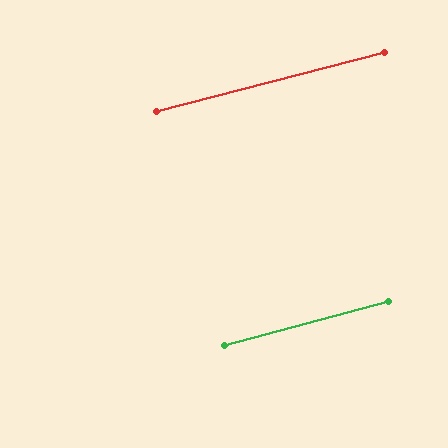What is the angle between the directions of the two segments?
Approximately 1 degree.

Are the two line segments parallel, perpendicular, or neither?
Parallel — their directions differ by only 0.5°.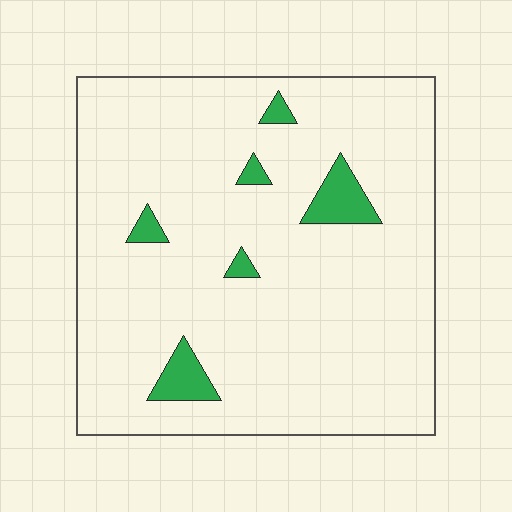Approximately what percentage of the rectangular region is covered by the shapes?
Approximately 5%.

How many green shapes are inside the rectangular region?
6.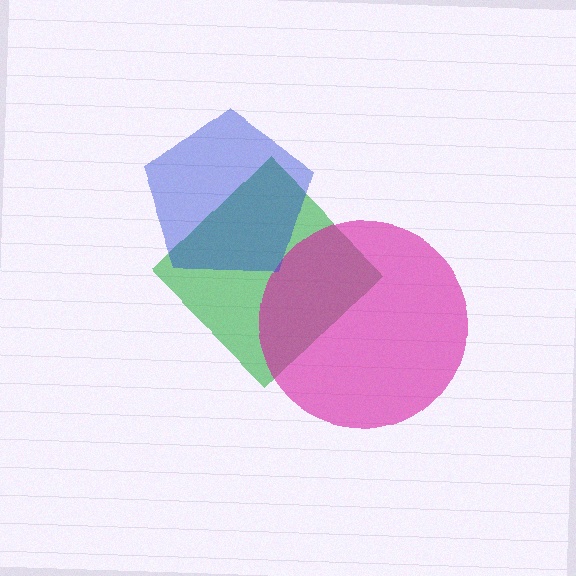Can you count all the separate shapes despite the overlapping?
Yes, there are 3 separate shapes.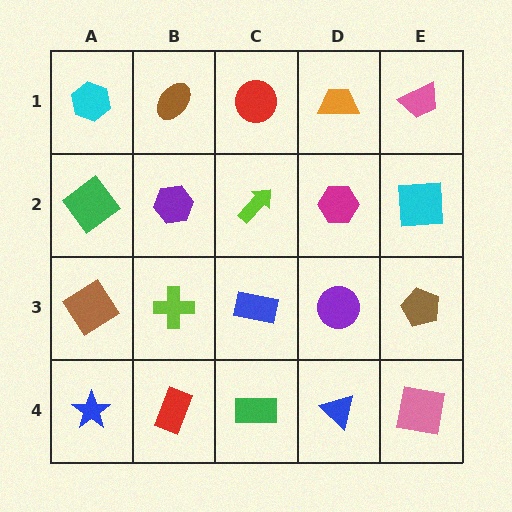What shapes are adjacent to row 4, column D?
A purple circle (row 3, column D), a green rectangle (row 4, column C), a pink square (row 4, column E).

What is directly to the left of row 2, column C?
A purple hexagon.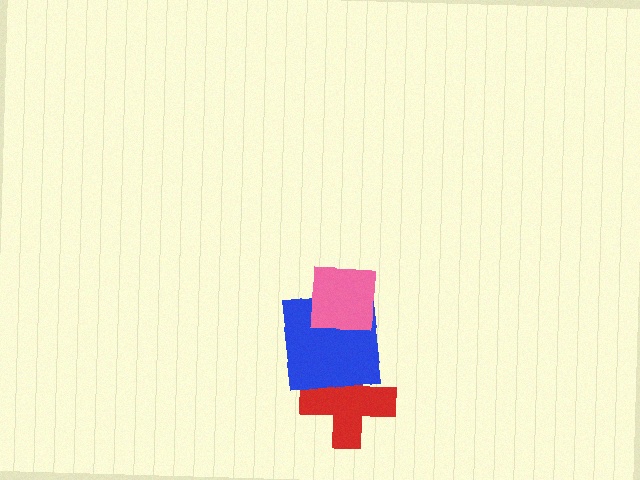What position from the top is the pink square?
The pink square is 1st from the top.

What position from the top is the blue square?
The blue square is 2nd from the top.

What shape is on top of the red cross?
The blue square is on top of the red cross.